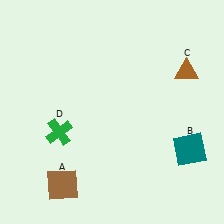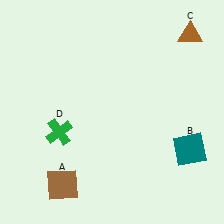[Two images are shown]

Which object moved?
The brown triangle (C) moved up.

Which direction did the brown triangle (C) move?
The brown triangle (C) moved up.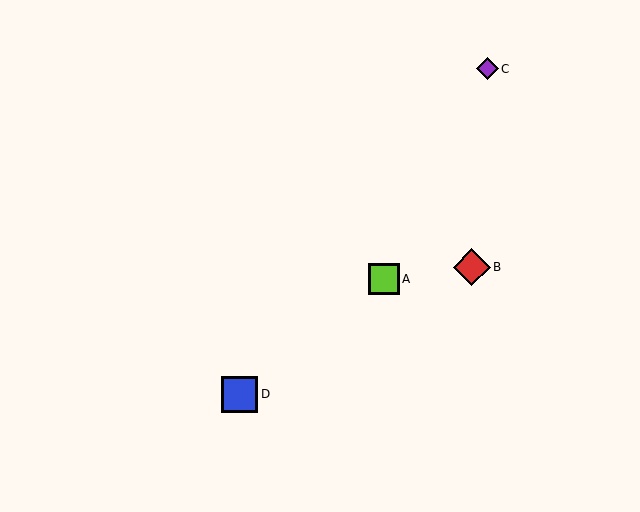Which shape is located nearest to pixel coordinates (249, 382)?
The blue square (labeled D) at (240, 394) is nearest to that location.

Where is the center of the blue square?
The center of the blue square is at (240, 394).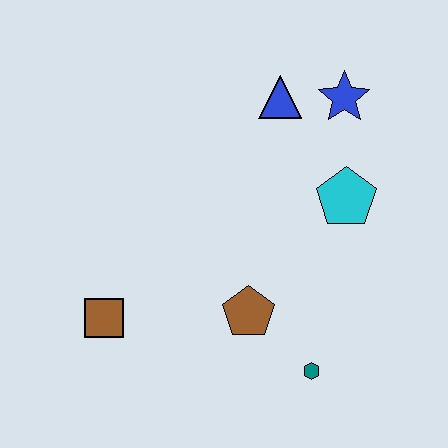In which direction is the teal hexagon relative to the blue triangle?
The teal hexagon is below the blue triangle.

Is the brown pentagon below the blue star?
Yes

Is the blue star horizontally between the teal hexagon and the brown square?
No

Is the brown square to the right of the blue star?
No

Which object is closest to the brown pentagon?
The teal hexagon is closest to the brown pentagon.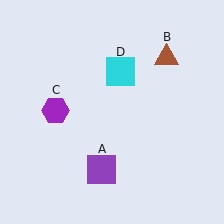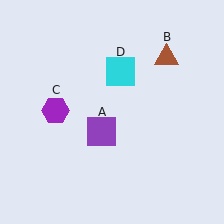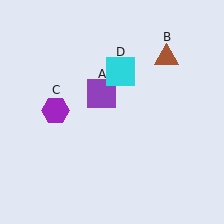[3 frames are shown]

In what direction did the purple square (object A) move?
The purple square (object A) moved up.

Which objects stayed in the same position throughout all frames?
Brown triangle (object B) and purple hexagon (object C) and cyan square (object D) remained stationary.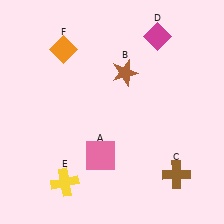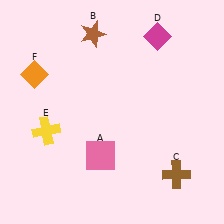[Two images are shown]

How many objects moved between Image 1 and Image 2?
3 objects moved between the two images.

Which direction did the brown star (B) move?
The brown star (B) moved up.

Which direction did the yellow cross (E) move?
The yellow cross (E) moved up.